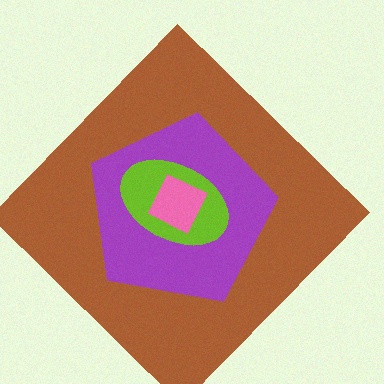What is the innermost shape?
The pink diamond.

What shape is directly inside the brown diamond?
The purple pentagon.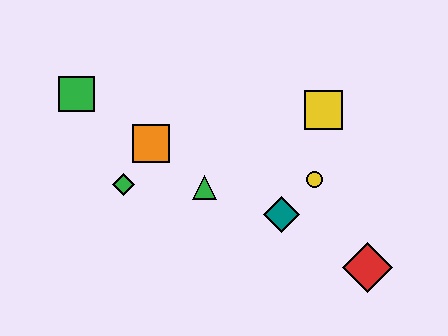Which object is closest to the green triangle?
The orange square is closest to the green triangle.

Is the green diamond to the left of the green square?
No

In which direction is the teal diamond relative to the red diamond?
The teal diamond is to the left of the red diamond.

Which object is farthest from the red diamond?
The green square is farthest from the red diamond.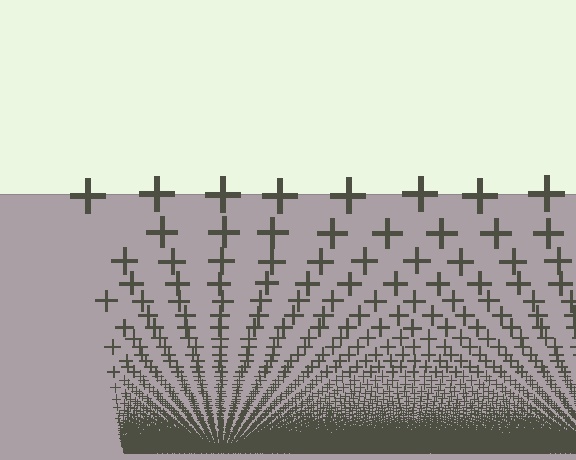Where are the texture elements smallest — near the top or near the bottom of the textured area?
Near the bottom.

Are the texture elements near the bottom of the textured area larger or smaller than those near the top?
Smaller. The gradient is inverted — elements near the bottom are smaller and denser.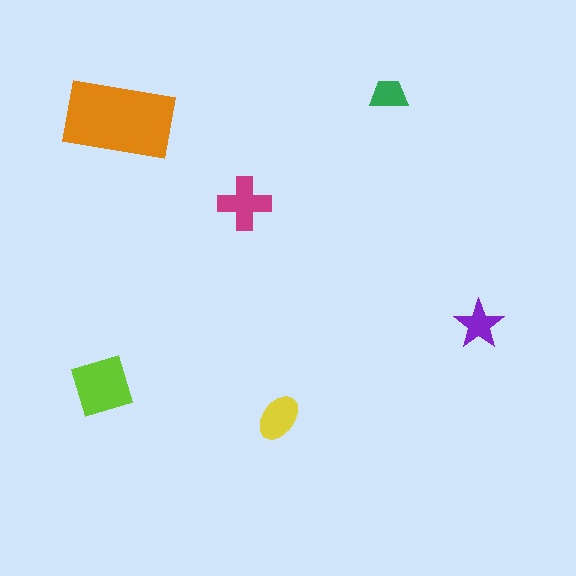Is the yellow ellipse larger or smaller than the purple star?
Larger.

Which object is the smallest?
The green trapezoid.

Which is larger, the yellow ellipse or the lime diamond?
The lime diamond.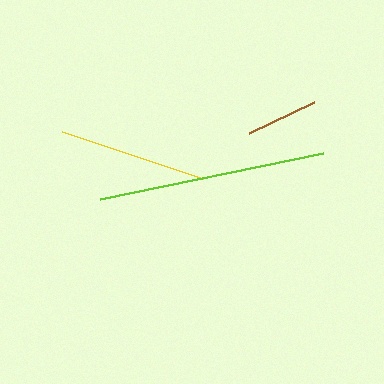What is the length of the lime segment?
The lime segment is approximately 228 pixels long.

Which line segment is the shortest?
The brown line is the shortest at approximately 72 pixels.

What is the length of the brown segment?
The brown segment is approximately 72 pixels long.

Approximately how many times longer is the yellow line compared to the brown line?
The yellow line is approximately 2.1 times the length of the brown line.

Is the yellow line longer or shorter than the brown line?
The yellow line is longer than the brown line.